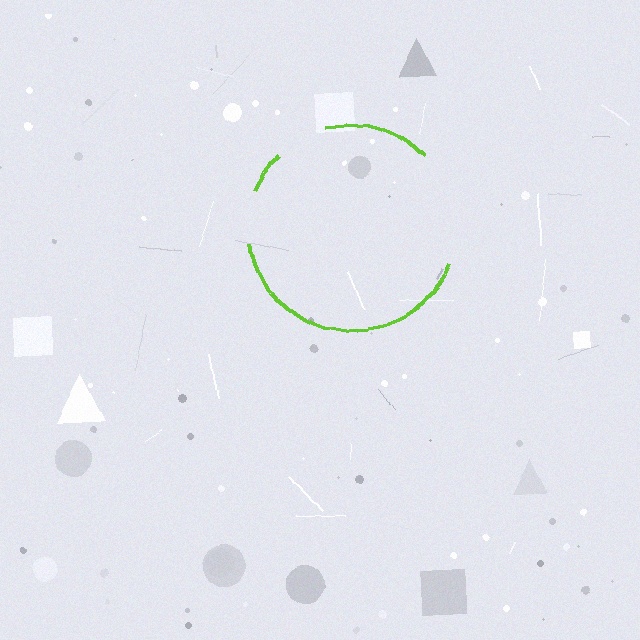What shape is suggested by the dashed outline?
The dashed outline suggests a circle.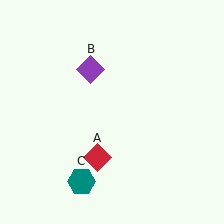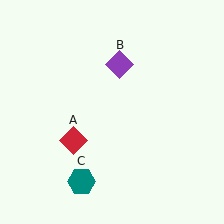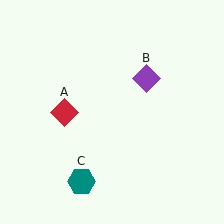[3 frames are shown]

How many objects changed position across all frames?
2 objects changed position: red diamond (object A), purple diamond (object B).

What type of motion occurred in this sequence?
The red diamond (object A), purple diamond (object B) rotated clockwise around the center of the scene.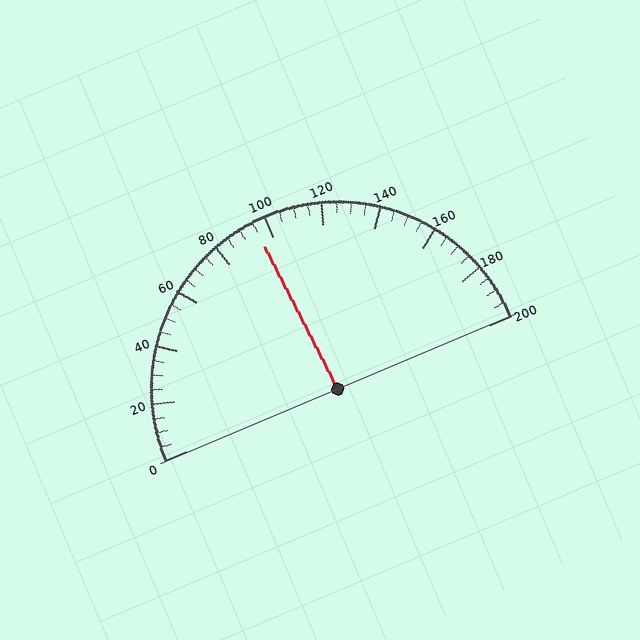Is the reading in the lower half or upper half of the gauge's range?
The reading is in the lower half of the range (0 to 200).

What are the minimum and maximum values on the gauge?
The gauge ranges from 0 to 200.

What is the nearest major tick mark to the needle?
The nearest major tick mark is 100.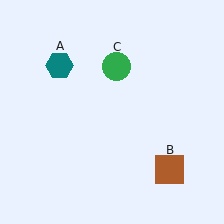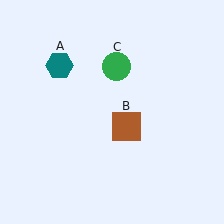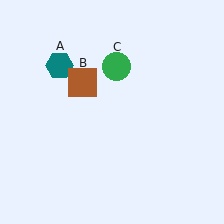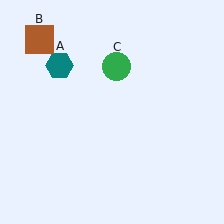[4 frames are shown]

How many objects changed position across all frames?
1 object changed position: brown square (object B).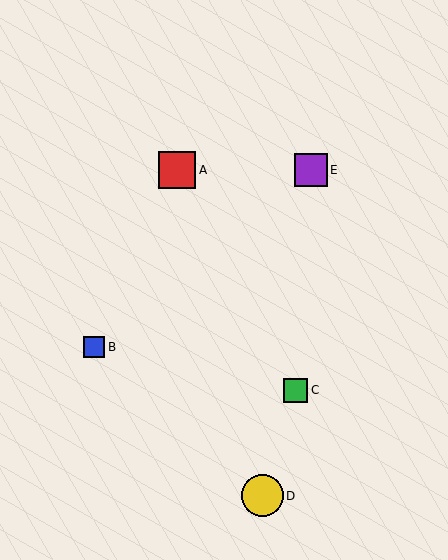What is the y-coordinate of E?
Object E is at y≈170.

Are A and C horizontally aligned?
No, A is at y≈170 and C is at y≈390.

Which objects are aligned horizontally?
Objects A, E are aligned horizontally.